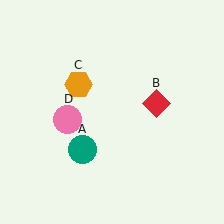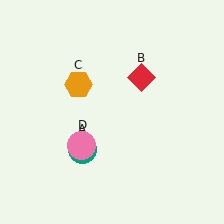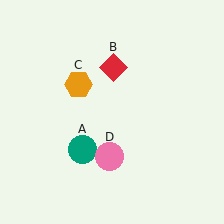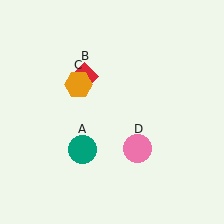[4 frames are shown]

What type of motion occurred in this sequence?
The red diamond (object B), pink circle (object D) rotated counterclockwise around the center of the scene.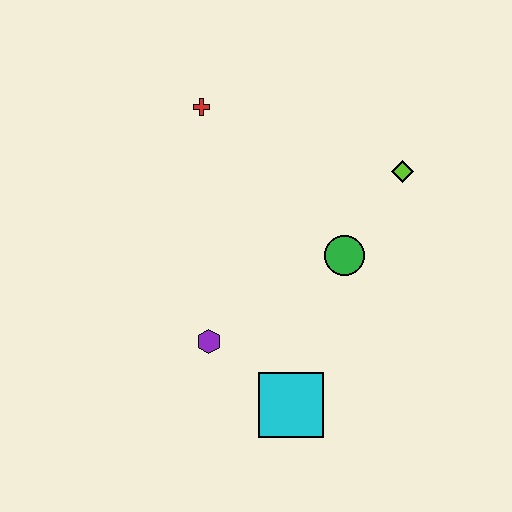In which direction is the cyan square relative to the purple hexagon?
The cyan square is to the right of the purple hexagon.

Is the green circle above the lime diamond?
No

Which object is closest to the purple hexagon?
The cyan square is closest to the purple hexagon.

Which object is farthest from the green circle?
The red cross is farthest from the green circle.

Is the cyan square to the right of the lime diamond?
No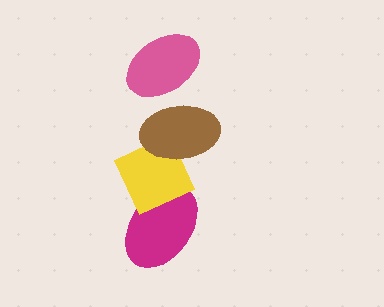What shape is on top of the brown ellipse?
The pink ellipse is on top of the brown ellipse.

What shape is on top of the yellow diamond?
The brown ellipse is on top of the yellow diamond.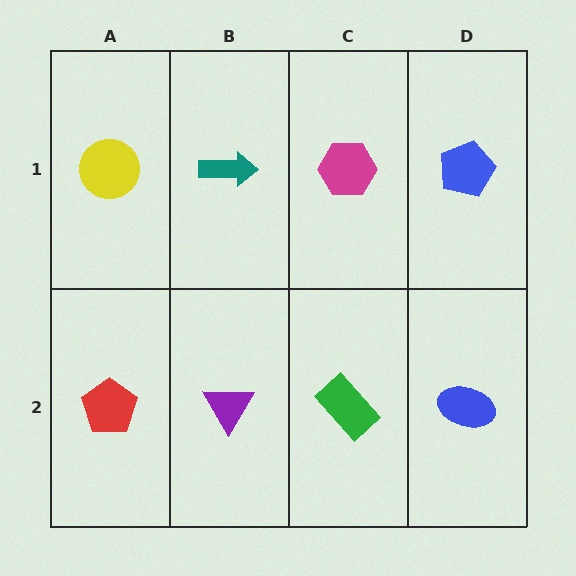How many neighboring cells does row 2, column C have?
3.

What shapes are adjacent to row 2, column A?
A yellow circle (row 1, column A), a purple triangle (row 2, column B).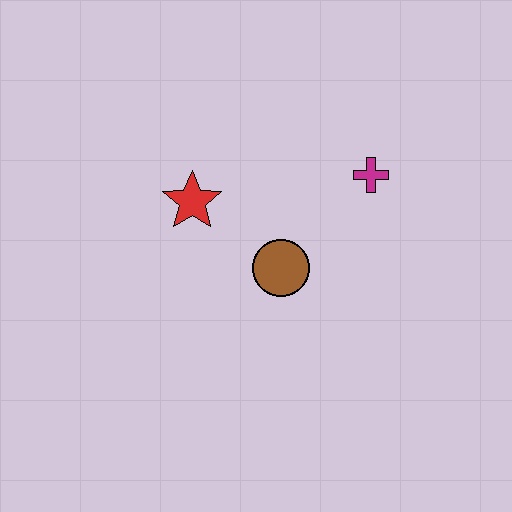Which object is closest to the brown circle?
The red star is closest to the brown circle.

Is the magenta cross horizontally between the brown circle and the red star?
No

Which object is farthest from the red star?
The magenta cross is farthest from the red star.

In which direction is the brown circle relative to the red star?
The brown circle is to the right of the red star.